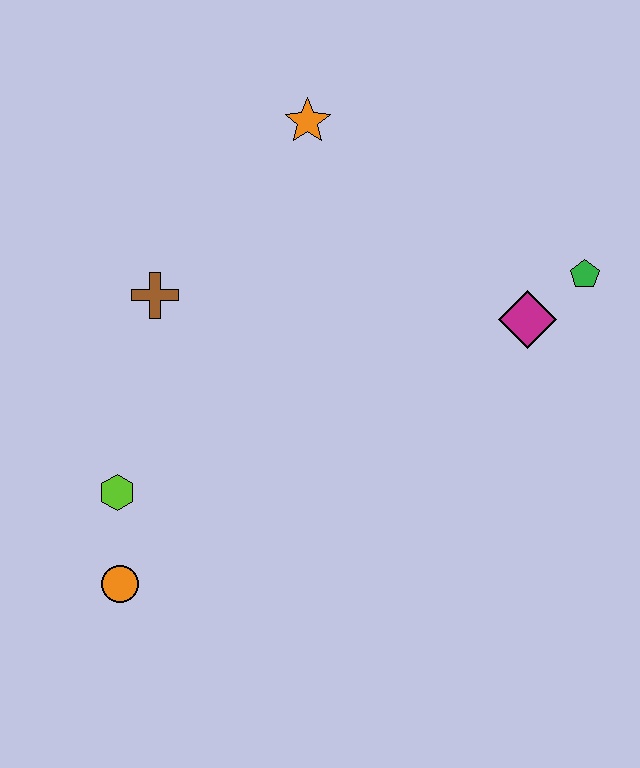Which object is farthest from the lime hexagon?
The green pentagon is farthest from the lime hexagon.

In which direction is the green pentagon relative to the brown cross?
The green pentagon is to the right of the brown cross.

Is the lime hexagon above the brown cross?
No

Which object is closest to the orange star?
The brown cross is closest to the orange star.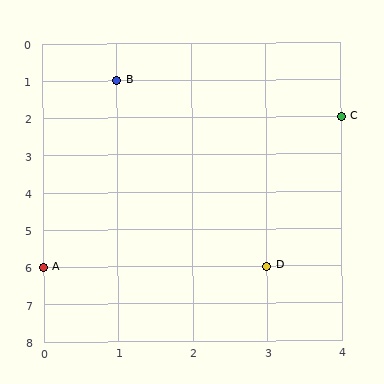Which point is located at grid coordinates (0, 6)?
Point A is at (0, 6).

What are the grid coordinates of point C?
Point C is at grid coordinates (4, 2).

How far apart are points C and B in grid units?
Points C and B are 3 columns and 1 row apart (about 3.2 grid units diagonally).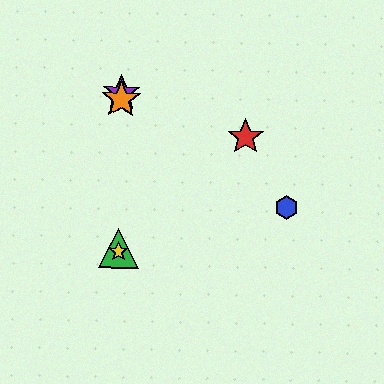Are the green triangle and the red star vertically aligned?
No, the green triangle is at x≈118 and the red star is at x≈246.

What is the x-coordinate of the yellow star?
The yellow star is at x≈118.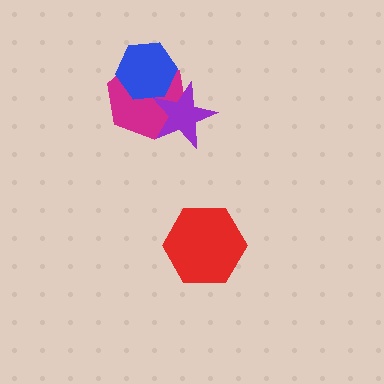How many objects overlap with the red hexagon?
0 objects overlap with the red hexagon.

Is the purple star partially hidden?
No, no other shape covers it.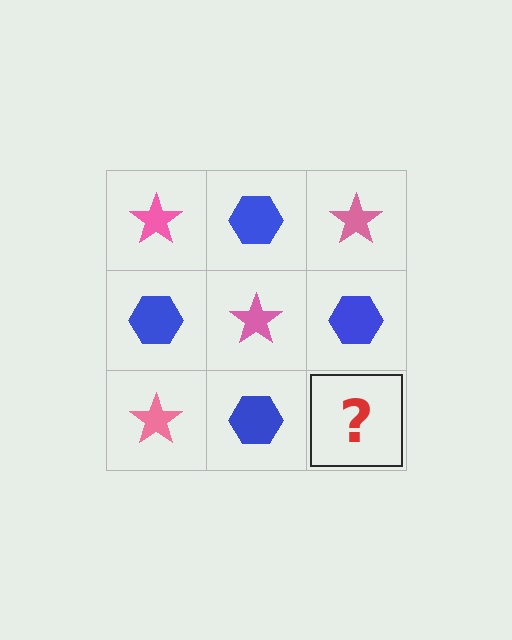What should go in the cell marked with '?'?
The missing cell should contain a pink star.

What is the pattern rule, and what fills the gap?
The rule is that it alternates pink star and blue hexagon in a checkerboard pattern. The gap should be filled with a pink star.